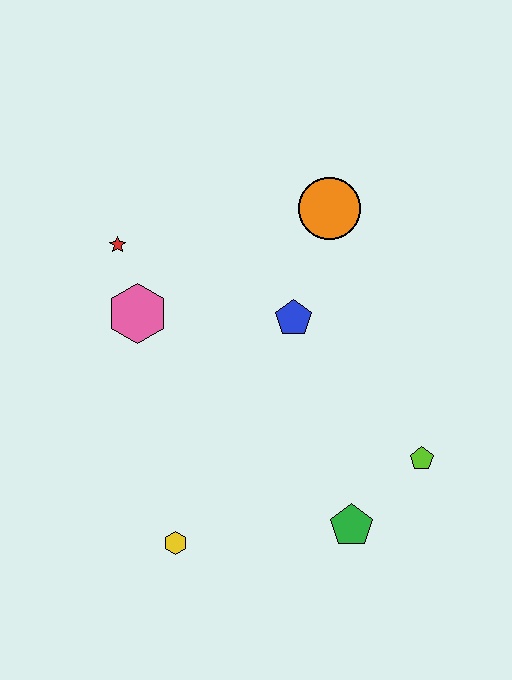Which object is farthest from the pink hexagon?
The lime pentagon is farthest from the pink hexagon.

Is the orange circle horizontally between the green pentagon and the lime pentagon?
No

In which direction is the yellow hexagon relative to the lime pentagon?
The yellow hexagon is to the left of the lime pentagon.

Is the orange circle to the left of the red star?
No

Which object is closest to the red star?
The pink hexagon is closest to the red star.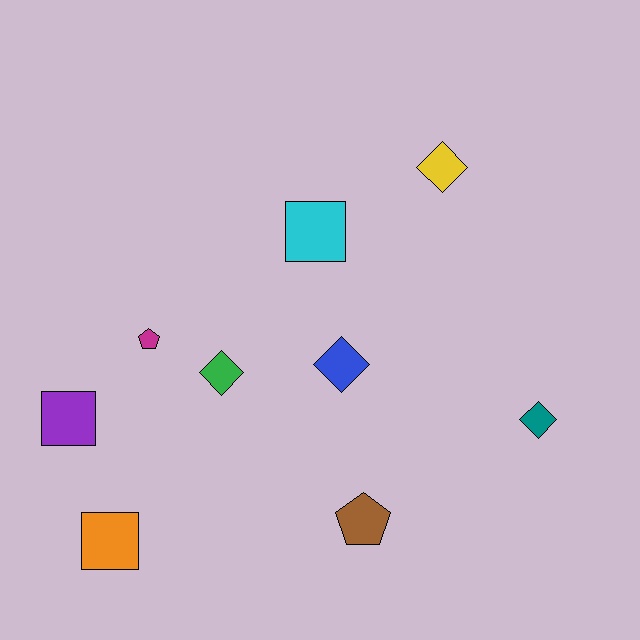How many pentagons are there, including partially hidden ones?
There are 2 pentagons.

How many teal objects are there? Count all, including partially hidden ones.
There is 1 teal object.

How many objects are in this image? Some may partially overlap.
There are 9 objects.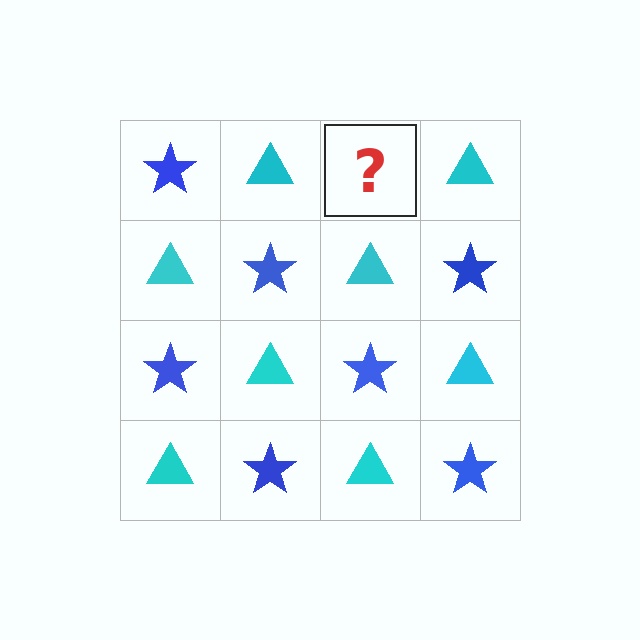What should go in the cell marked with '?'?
The missing cell should contain a blue star.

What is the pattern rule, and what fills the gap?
The rule is that it alternates blue star and cyan triangle in a checkerboard pattern. The gap should be filled with a blue star.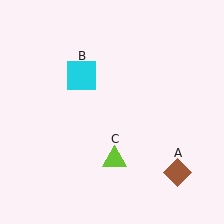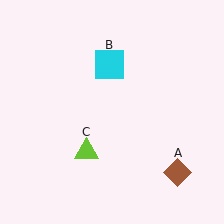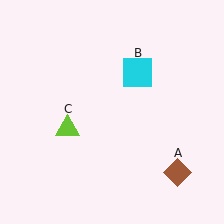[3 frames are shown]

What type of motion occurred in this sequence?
The cyan square (object B), lime triangle (object C) rotated clockwise around the center of the scene.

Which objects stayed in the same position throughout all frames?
Brown diamond (object A) remained stationary.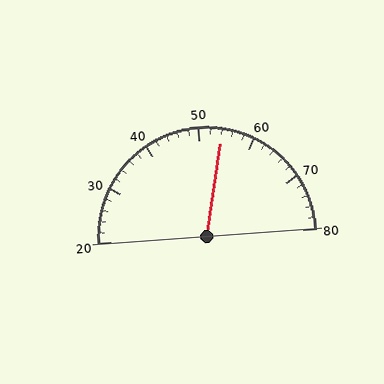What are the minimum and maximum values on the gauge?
The gauge ranges from 20 to 80.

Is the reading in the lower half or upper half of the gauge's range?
The reading is in the upper half of the range (20 to 80).